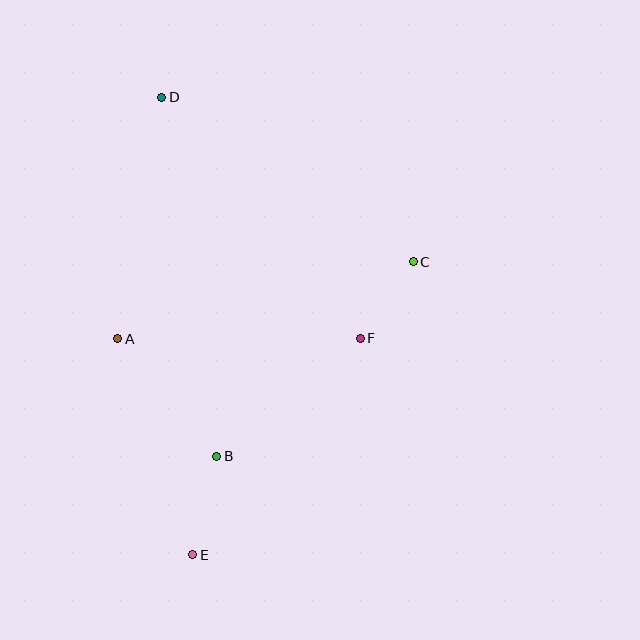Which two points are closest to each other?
Points C and F are closest to each other.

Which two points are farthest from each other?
Points D and E are farthest from each other.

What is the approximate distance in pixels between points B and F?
The distance between B and F is approximately 186 pixels.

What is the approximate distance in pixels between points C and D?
The distance between C and D is approximately 301 pixels.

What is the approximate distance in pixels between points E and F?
The distance between E and F is approximately 274 pixels.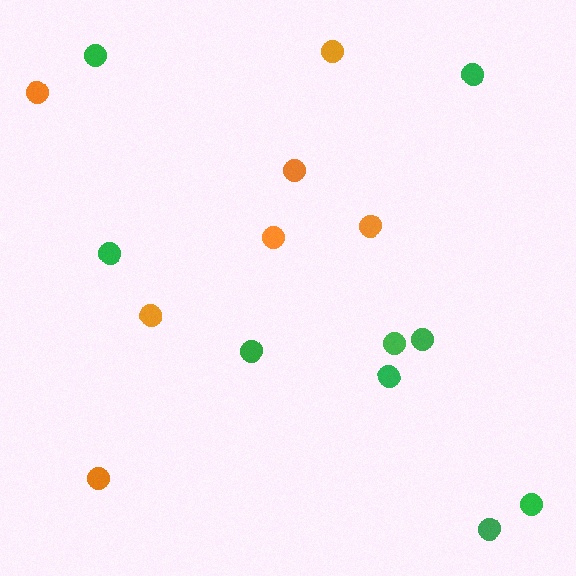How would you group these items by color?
There are 2 groups: one group of green circles (9) and one group of orange circles (7).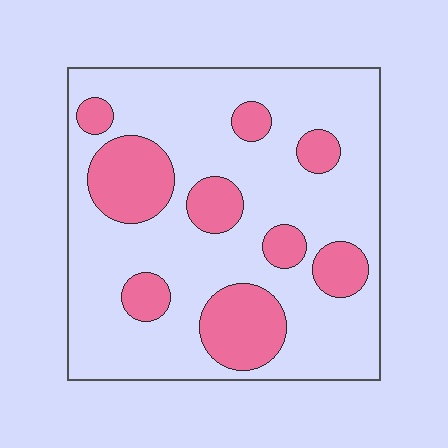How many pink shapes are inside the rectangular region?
9.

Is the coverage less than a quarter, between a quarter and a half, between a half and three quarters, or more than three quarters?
Between a quarter and a half.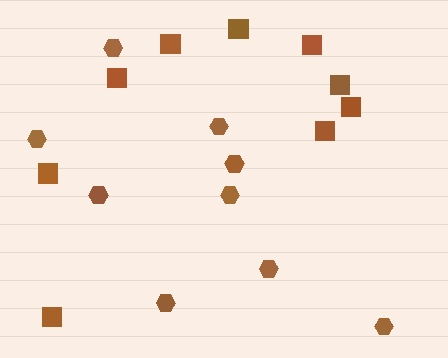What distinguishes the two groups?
There are 2 groups: one group of hexagons (9) and one group of squares (9).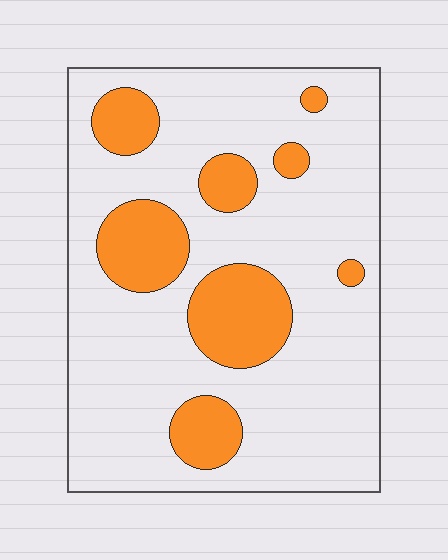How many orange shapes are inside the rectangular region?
8.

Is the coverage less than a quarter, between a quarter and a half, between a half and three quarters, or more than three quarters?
Less than a quarter.